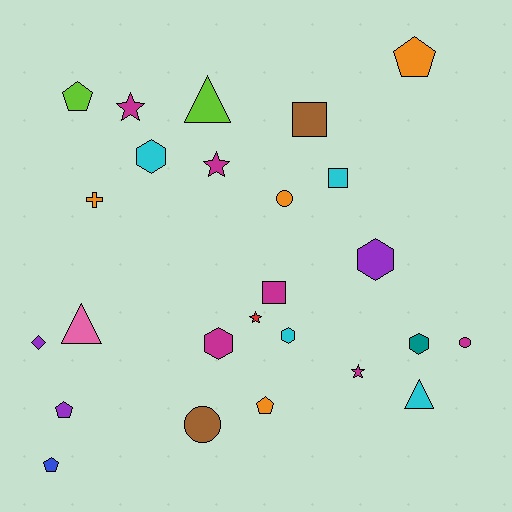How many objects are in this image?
There are 25 objects.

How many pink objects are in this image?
There is 1 pink object.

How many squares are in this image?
There are 3 squares.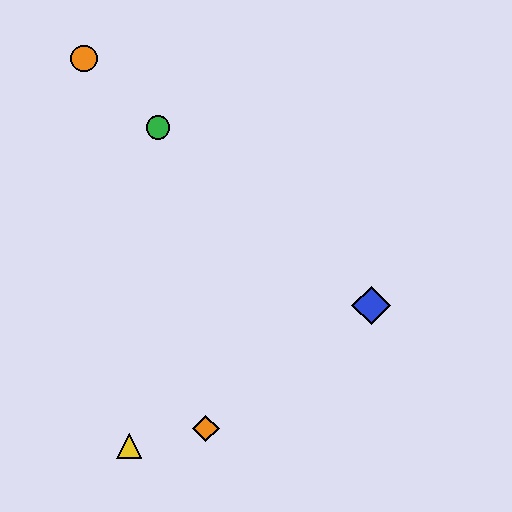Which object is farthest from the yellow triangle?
The orange circle is farthest from the yellow triangle.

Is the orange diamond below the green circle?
Yes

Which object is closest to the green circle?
The orange circle is closest to the green circle.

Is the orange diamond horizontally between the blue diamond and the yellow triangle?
Yes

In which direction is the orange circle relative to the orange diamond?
The orange circle is above the orange diamond.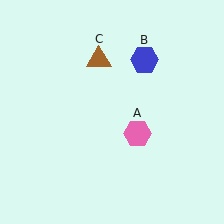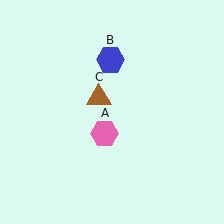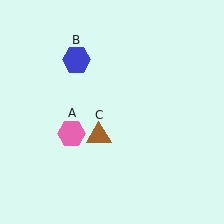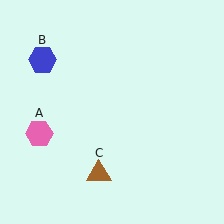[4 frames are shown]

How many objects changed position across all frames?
3 objects changed position: pink hexagon (object A), blue hexagon (object B), brown triangle (object C).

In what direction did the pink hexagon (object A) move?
The pink hexagon (object A) moved left.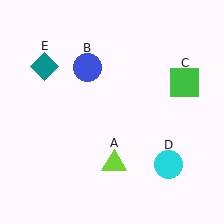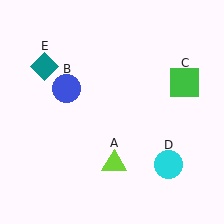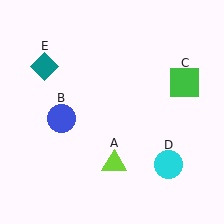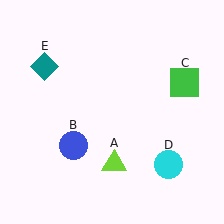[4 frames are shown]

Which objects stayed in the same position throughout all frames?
Lime triangle (object A) and green square (object C) and cyan circle (object D) and teal diamond (object E) remained stationary.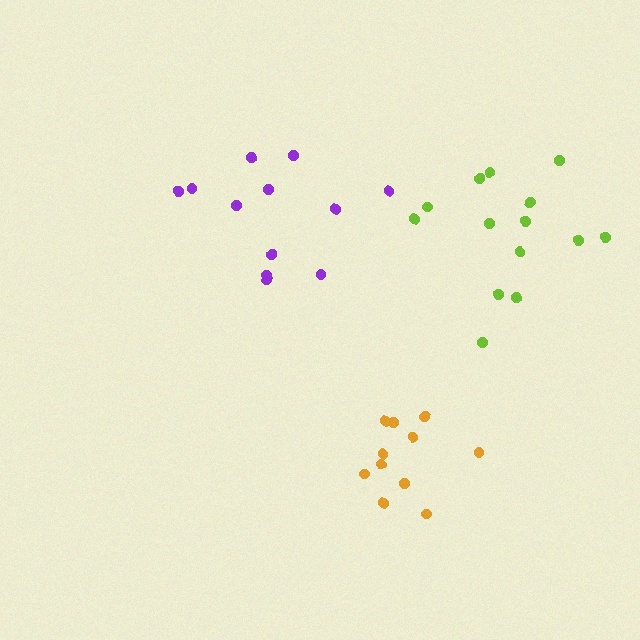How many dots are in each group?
Group 1: 11 dots, Group 2: 12 dots, Group 3: 14 dots (37 total).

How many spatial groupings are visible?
There are 3 spatial groupings.